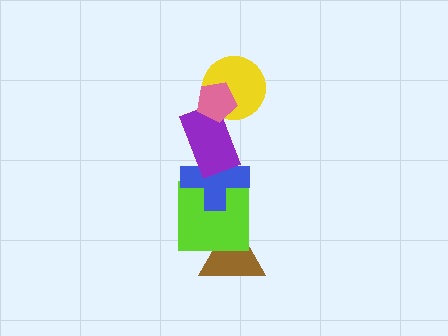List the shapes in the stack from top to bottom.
From top to bottom: the pink pentagon, the yellow circle, the purple rectangle, the blue cross, the lime square, the brown triangle.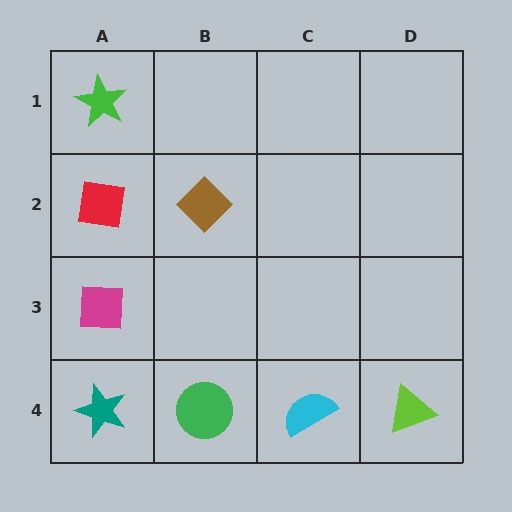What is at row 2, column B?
A brown diamond.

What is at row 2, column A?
A red square.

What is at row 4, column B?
A green circle.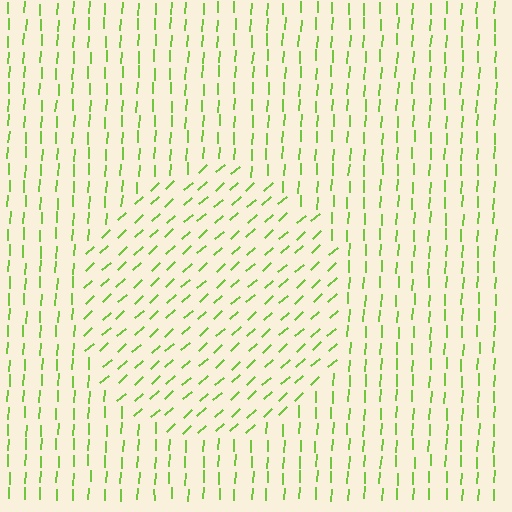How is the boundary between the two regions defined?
The boundary is defined purely by a change in line orientation (approximately 45 degrees difference). All lines are the same color and thickness.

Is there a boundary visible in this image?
Yes, there is a texture boundary formed by a change in line orientation.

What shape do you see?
I see a circle.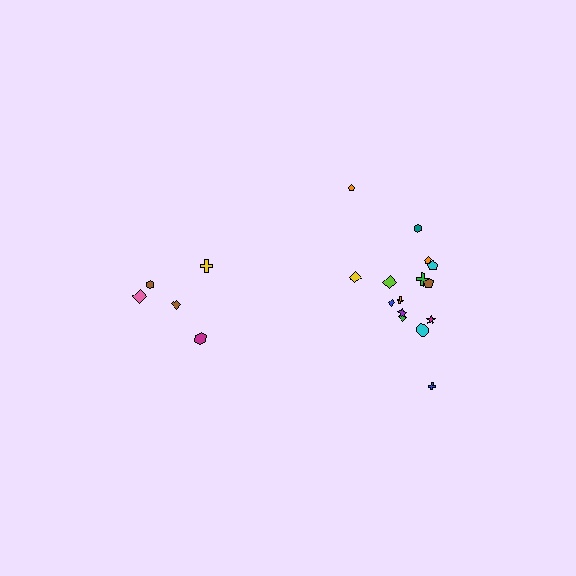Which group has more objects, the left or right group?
The right group.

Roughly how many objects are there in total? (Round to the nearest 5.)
Roughly 20 objects in total.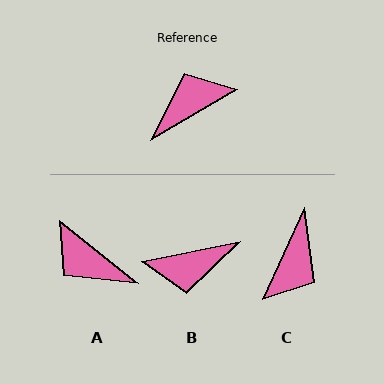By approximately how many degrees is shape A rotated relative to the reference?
Approximately 111 degrees counter-clockwise.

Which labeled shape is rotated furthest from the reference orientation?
B, about 161 degrees away.